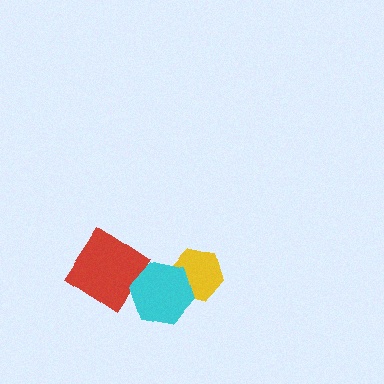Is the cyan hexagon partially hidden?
No, no other shape covers it.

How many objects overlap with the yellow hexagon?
1 object overlaps with the yellow hexagon.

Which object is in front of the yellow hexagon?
The cyan hexagon is in front of the yellow hexagon.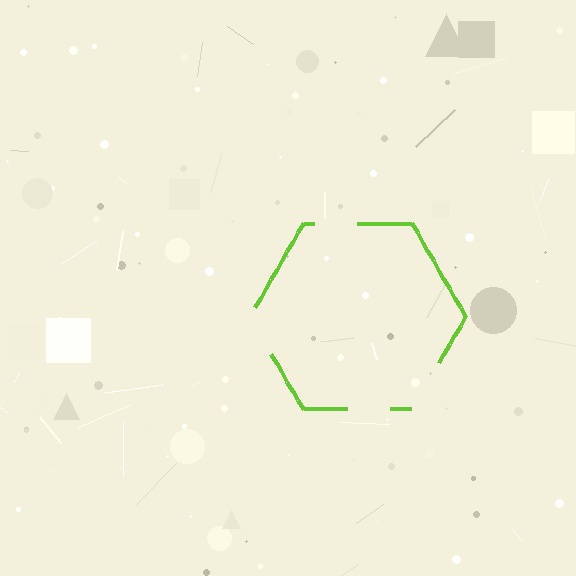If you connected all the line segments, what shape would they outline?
They would outline a hexagon.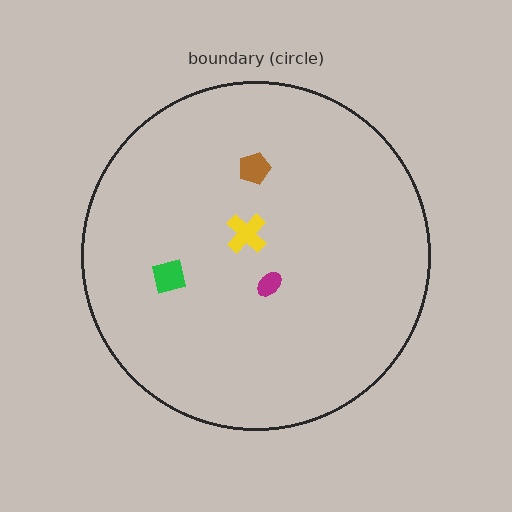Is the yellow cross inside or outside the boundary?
Inside.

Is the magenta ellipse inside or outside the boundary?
Inside.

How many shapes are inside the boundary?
4 inside, 0 outside.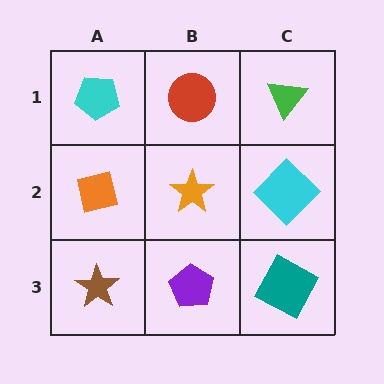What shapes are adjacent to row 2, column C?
A green triangle (row 1, column C), a teal square (row 3, column C), an orange star (row 2, column B).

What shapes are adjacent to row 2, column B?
A red circle (row 1, column B), a purple pentagon (row 3, column B), an orange square (row 2, column A), a cyan diamond (row 2, column C).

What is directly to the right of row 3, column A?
A purple pentagon.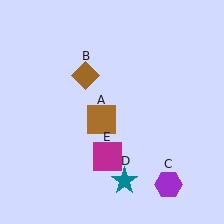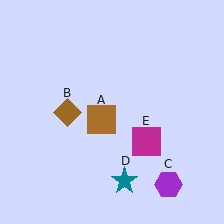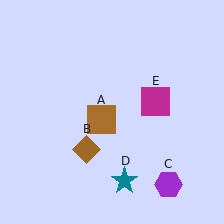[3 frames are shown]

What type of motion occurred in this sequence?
The brown diamond (object B), magenta square (object E) rotated counterclockwise around the center of the scene.